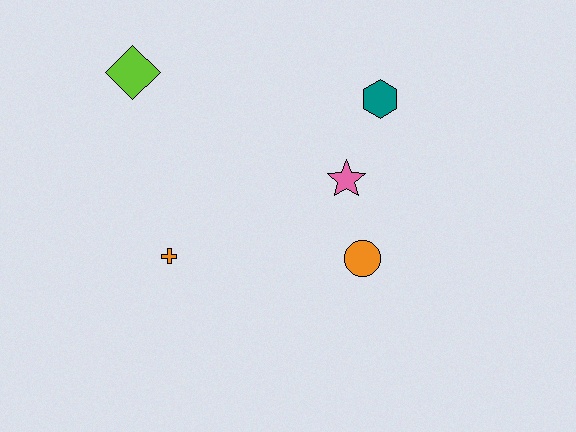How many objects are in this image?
There are 5 objects.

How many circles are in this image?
There is 1 circle.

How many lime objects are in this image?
There is 1 lime object.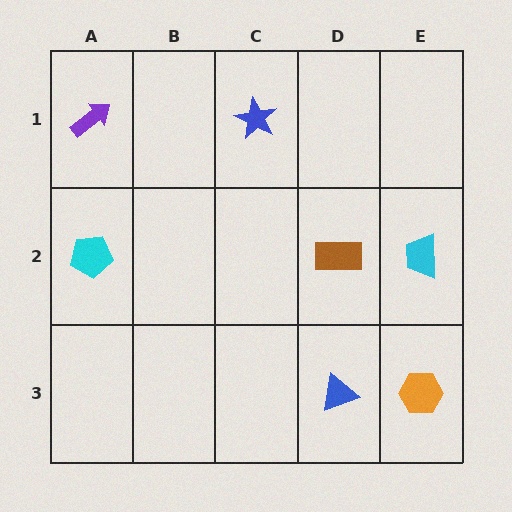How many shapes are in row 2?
3 shapes.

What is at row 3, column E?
An orange hexagon.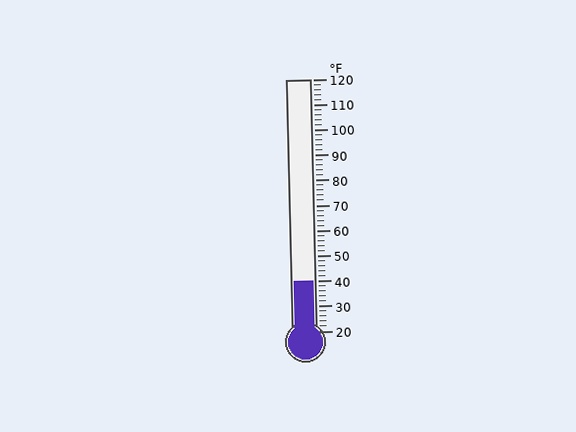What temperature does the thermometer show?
The thermometer shows approximately 40°F.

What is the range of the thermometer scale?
The thermometer scale ranges from 20°F to 120°F.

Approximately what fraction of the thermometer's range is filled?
The thermometer is filled to approximately 20% of its range.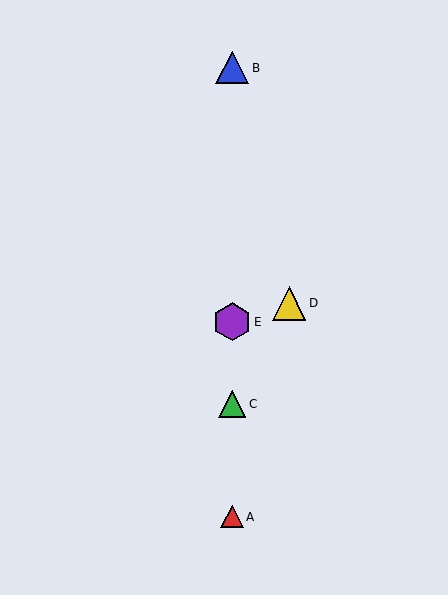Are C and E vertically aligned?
Yes, both are at x≈232.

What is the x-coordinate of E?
Object E is at x≈232.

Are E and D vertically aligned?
No, E is at x≈232 and D is at x≈289.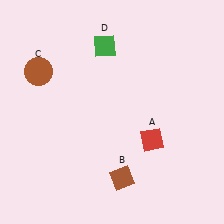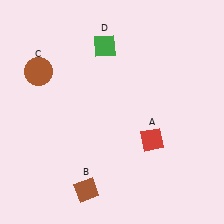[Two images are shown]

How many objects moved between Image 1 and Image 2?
1 object moved between the two images.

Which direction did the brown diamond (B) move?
The brown diamond (B) moved left.